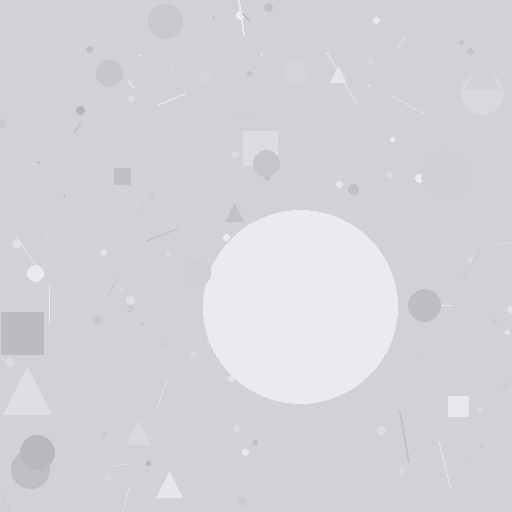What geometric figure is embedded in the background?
A circle is embedded in the background.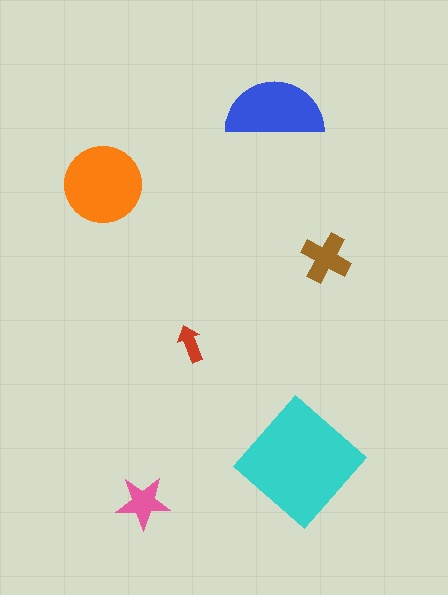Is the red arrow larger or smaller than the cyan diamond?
Smaller.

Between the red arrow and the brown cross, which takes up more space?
The brown cross.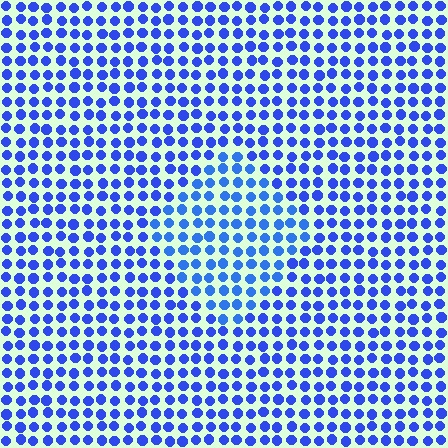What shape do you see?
I see a diamond.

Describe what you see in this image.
The image is filled with small blue elements in a uniform arrangement. A diamond-shaped region is visible where the elements are tinted to a slightly different hue, forming a subtle color boundary.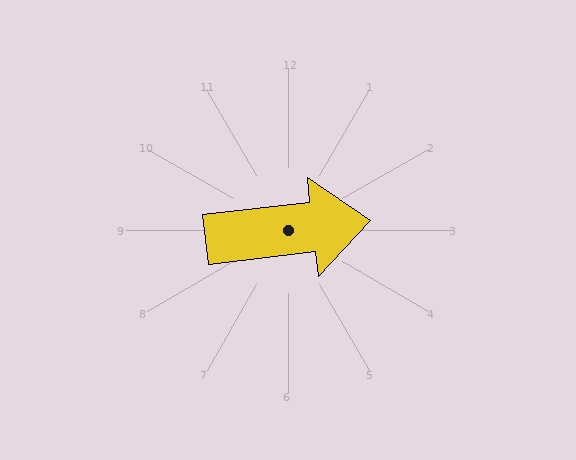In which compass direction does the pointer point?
East.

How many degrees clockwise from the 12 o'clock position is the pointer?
Approximately 84 degrees.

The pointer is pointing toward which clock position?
Roughly 3 o'clock.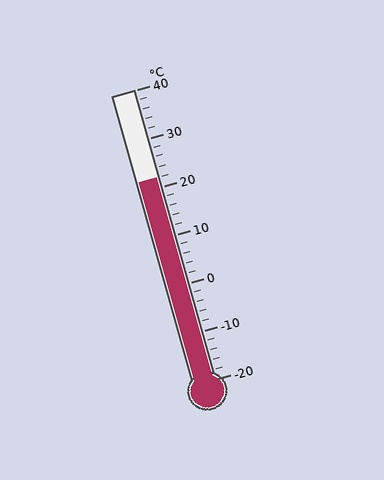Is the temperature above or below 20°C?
The temperature is above 20°C.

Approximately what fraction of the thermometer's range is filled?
The thermometer is filled to approximately 70% of its range.